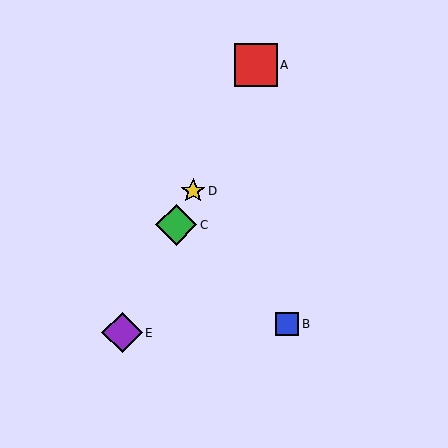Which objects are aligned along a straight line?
Objects A, C, D, E are aligned along a straight line.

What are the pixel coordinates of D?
Object D is at (193, 191).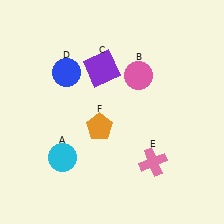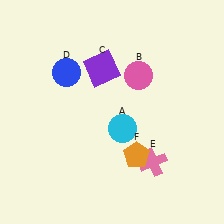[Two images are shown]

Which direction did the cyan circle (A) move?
The cyan circle (A) moved right.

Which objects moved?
The objects that moved are: the cyan circle (A), the orange pentagon (F).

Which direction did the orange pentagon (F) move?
The orange pentagon (F) moved right.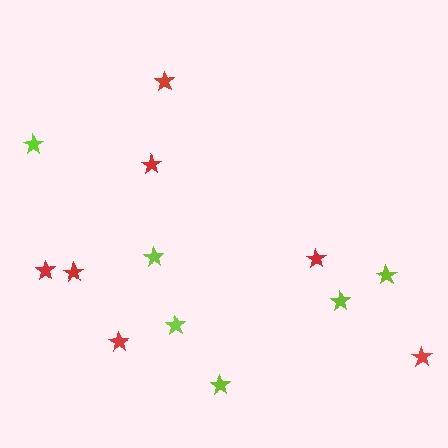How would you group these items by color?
There are 2 groups: one group of lime stars (6) and one group of red stars (7).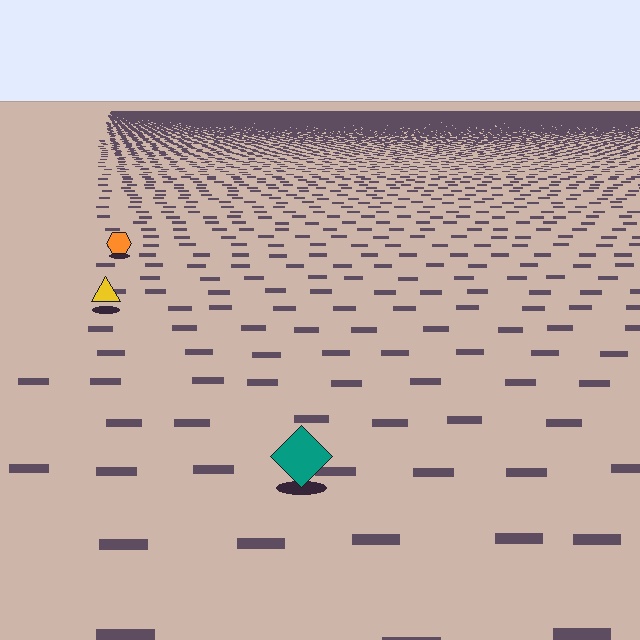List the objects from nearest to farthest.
From nearest to farthest: the teal diamond, the yellow triangle, the orange hexagon.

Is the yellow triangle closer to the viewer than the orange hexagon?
Yes. The yellow triangle is closer — you can tell from the texture gradient: the ground texture is coarser near it.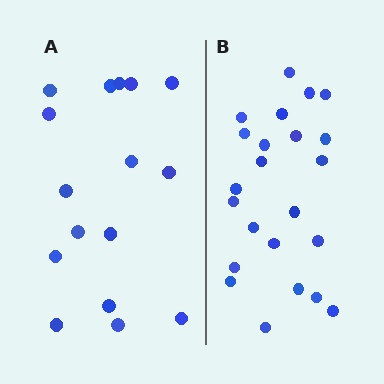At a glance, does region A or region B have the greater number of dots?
Region B (the right region) has more dots.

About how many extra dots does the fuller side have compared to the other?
Region B has roughly 8 or so more dots than region A.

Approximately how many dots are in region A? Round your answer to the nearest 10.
About 20 dots. (The exact count is 16, which rounds to 20.)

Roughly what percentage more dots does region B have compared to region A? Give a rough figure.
About 45% more.